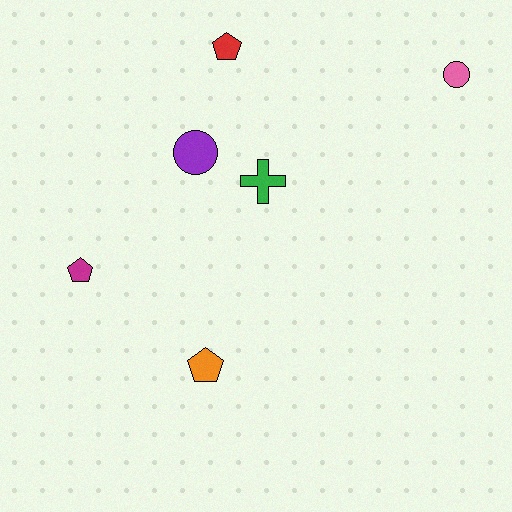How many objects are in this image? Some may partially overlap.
There are 6 objects.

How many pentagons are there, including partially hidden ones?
There are 3 pentagons.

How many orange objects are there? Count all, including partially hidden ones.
There is 1 orange object.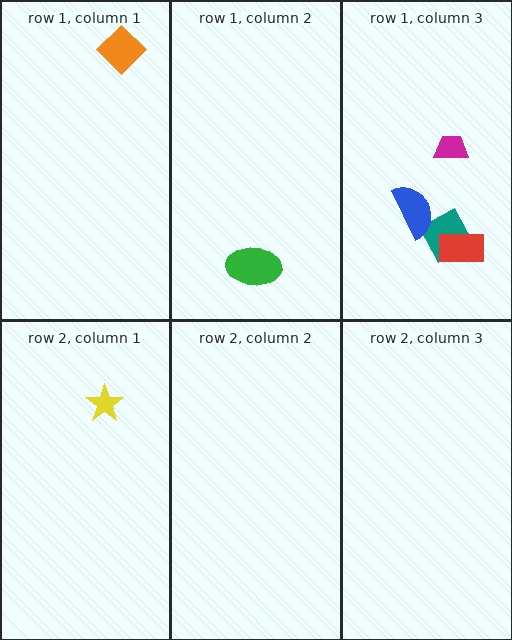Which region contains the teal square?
The row 1, column 3 region.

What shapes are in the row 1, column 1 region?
The orange diamond.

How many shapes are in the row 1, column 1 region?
1.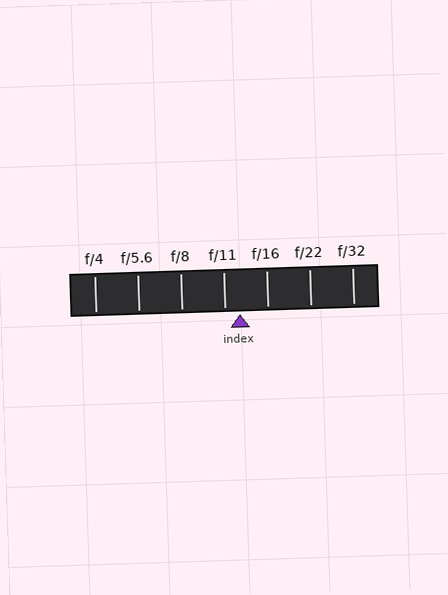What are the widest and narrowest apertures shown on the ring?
The widest aperture shown is f/4 and the narrowest is f/32.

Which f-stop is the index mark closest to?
The index mark is closest to f/11.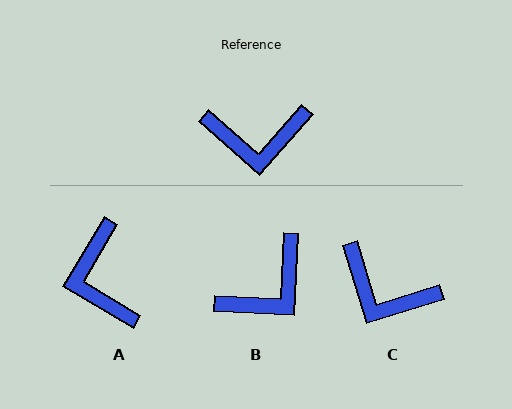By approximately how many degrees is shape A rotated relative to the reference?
Approximately 79 degrees clockwise.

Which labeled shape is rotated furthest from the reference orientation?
A, about 79 degrees away.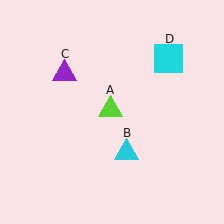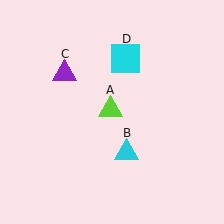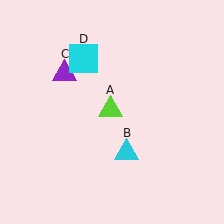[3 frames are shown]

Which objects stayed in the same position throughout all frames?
Lime triangle (object A) and cyan triangle (object B) and purple triangle (object C) remained stationary.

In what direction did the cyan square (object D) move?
The cyan square (object D) moved left.